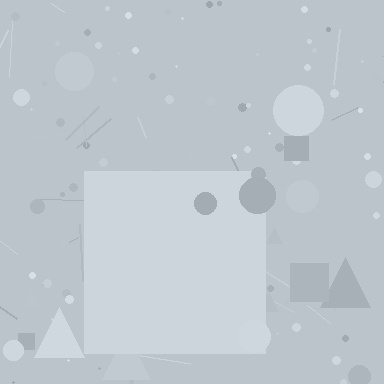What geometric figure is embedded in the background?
A square is embedded in the background.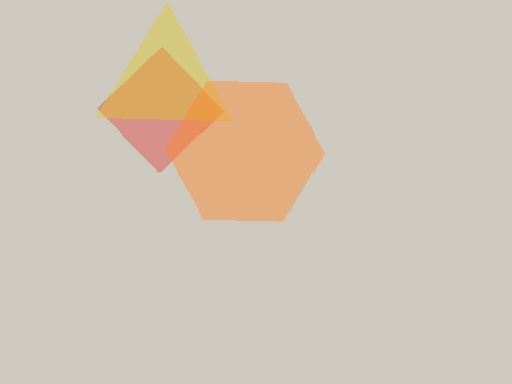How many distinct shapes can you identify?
There are 3 distinct shapes: a red diamond, a yellow triangle, an orange hexagon.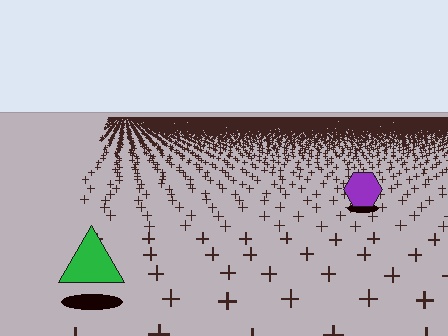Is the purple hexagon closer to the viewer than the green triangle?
No. The green triangle is closer — you can tell from the texture gradient: the ground texture is coarser near it.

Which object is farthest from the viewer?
The purple hexagon is farthest from the viewer. It appears smaller and the ground texture around it is denser.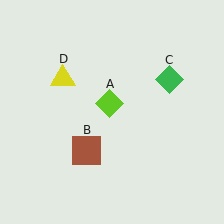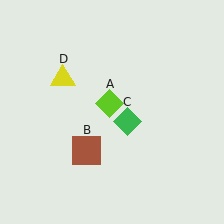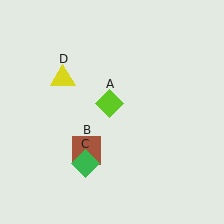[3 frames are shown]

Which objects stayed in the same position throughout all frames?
Lime diamond (object A) and brown square (object B) and yellow triangle (object D) remained stationary.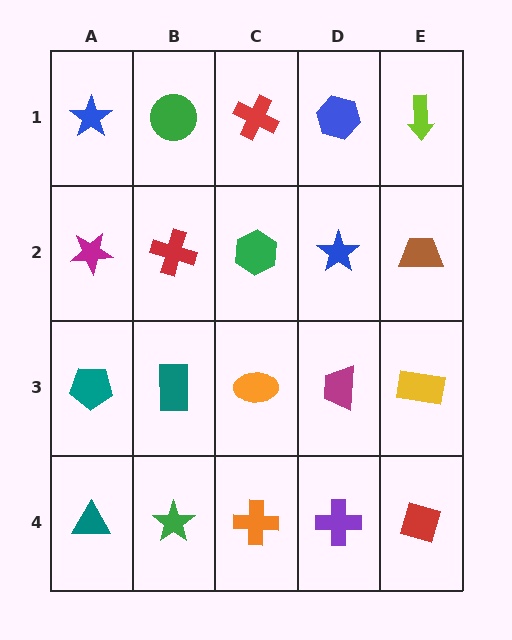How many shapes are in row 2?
5 shapes.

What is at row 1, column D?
A blue hexagon.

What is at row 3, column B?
A teal rectangle.